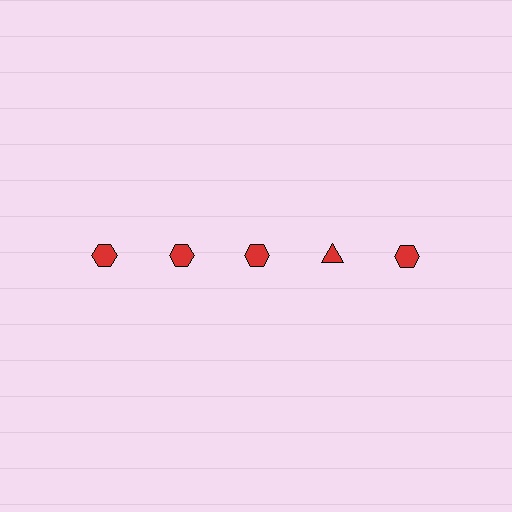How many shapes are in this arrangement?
There are 5 shapes arranged in a grid pattern.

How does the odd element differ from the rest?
It has a different shape: triangle instead of hexagon.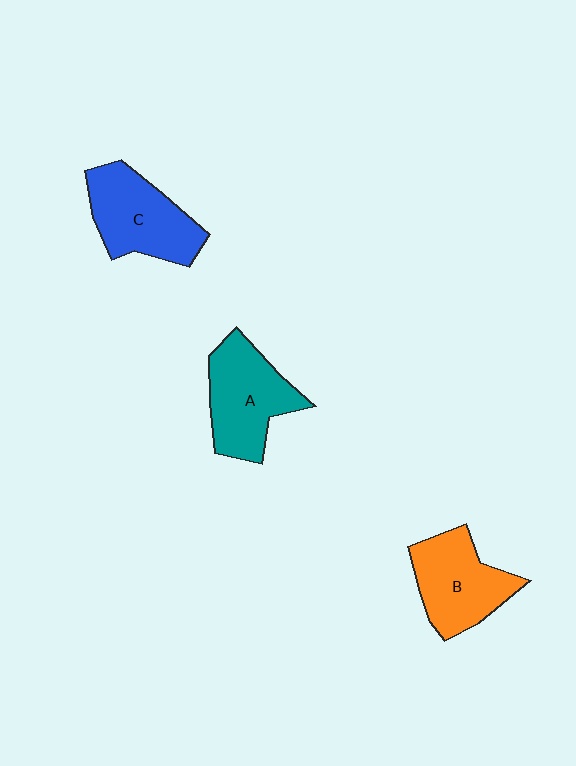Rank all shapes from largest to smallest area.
From largest to smallest: C (blue), A (teal), B (orange).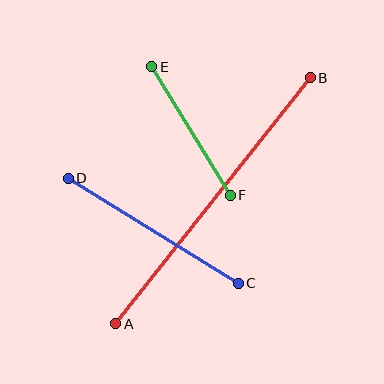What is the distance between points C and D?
The distance is approximately 200 pixels.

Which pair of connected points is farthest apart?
Points A and B are farthest apart.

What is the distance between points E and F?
The distance is approximately 151 pixels.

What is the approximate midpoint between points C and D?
The midpoint is at approximately (153, 231) pixels.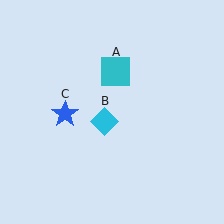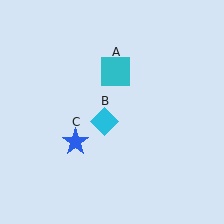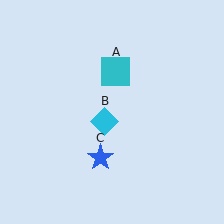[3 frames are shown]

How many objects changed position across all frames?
1 object changed position: blue star (object C).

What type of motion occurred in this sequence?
The blue star (object C) rotated counterclockwise around the center of the scene.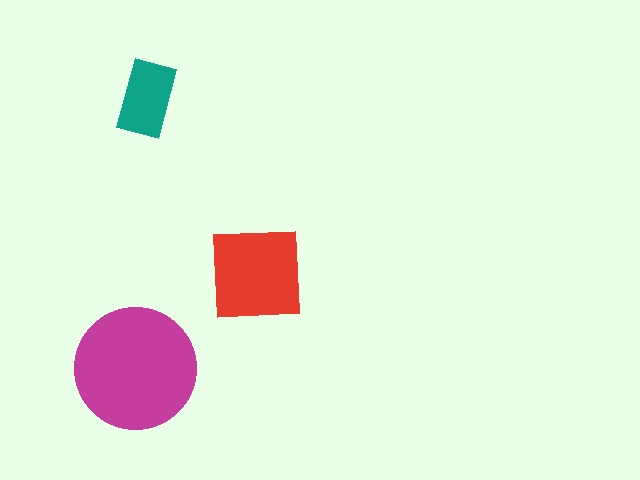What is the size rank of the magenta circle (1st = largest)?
1st.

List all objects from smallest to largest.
The teal rectangle, the red square, the magenta circle.